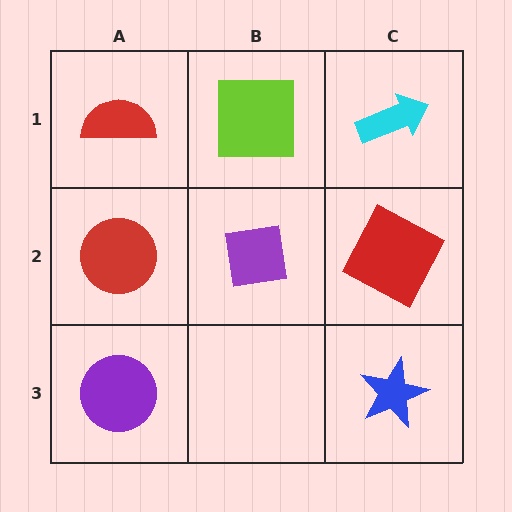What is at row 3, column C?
A blue star.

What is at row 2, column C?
A red square.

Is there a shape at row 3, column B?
No, that cell is empty.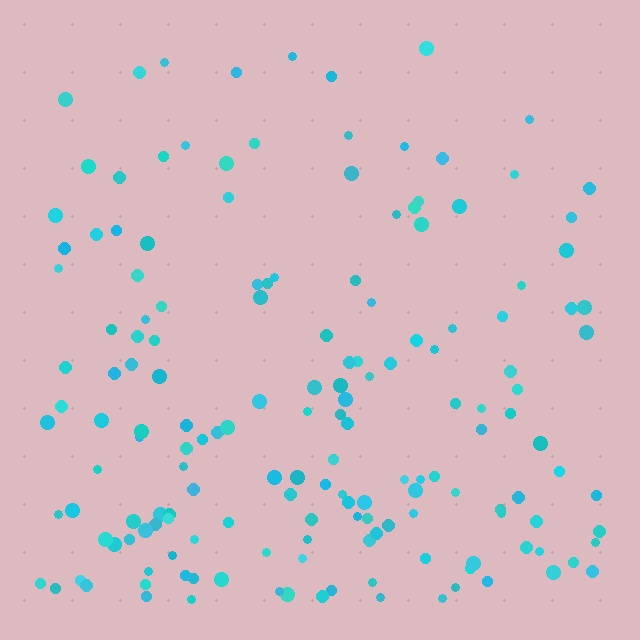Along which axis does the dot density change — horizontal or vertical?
Vertical.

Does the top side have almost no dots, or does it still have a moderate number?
Still a moderate number, just noticeably fewer than the bottom.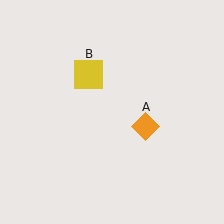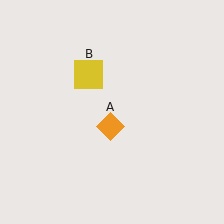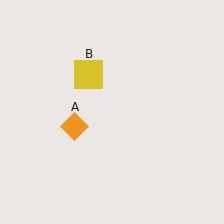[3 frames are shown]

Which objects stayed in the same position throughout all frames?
Yellow square (object B) remained stationary.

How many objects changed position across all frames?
1 object changed position: orange diamond (object A).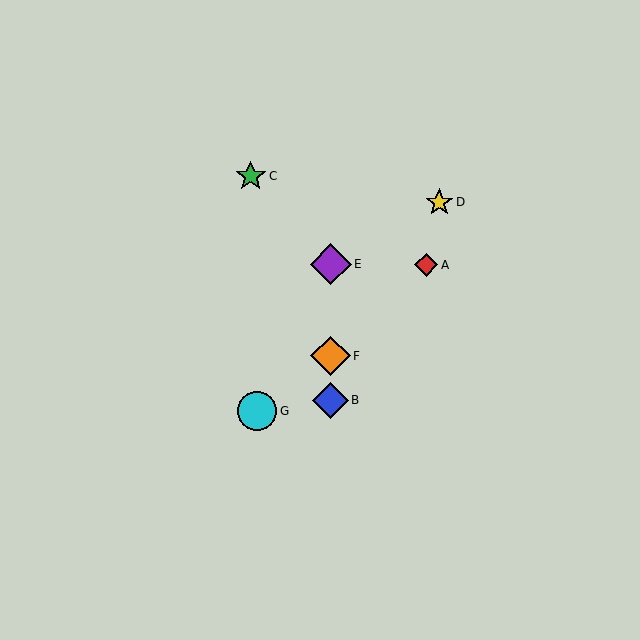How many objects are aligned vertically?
3 objects (B, E, F) are aligned vertically.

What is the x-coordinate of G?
Object G is at x≈257.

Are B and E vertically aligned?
Yes, both are at x≈331.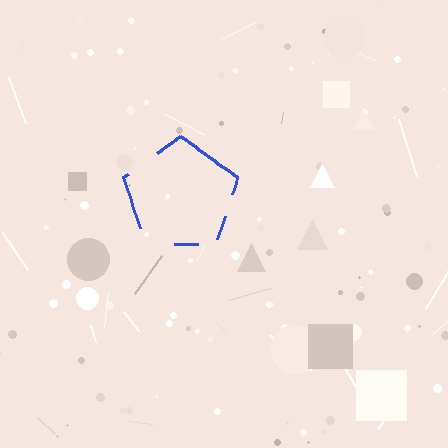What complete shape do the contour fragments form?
The contour fragments form a pentagon.